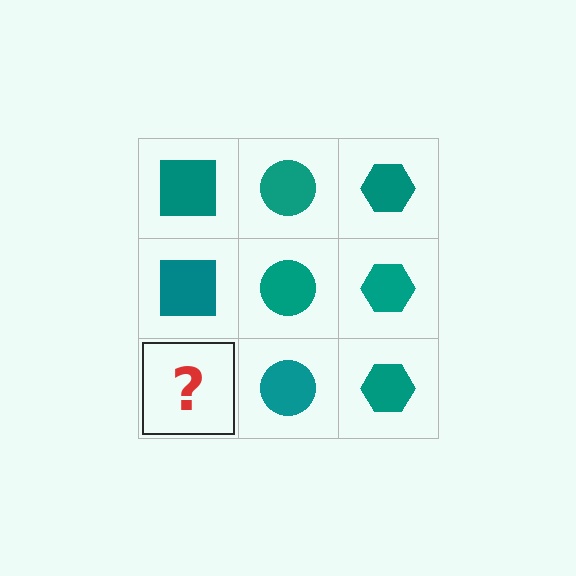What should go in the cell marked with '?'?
The missing cell should contain a teal square.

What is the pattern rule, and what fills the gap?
The rule is that each column has a consistent shape. The gap should be filled with a teal square.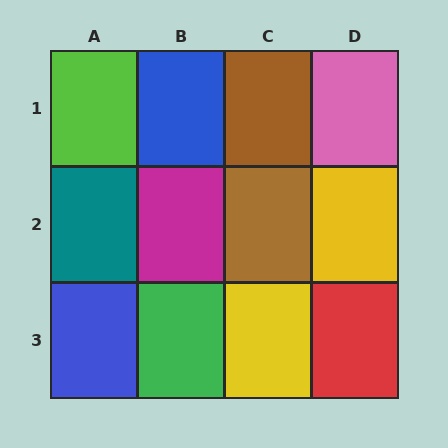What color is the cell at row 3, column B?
Green.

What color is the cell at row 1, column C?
Brown.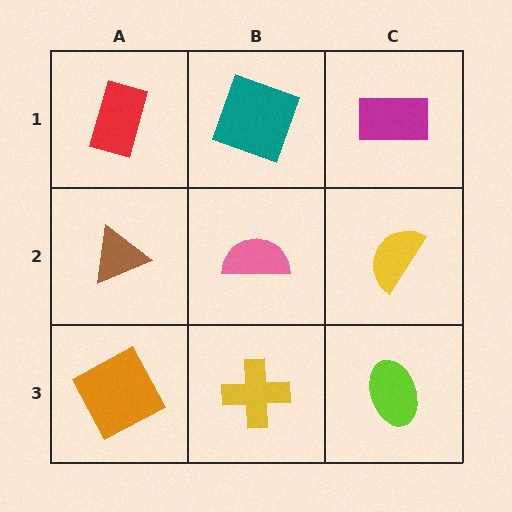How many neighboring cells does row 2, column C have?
3.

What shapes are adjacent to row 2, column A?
A red rectangle (row 1, column A), an orange square (row 3, column A), a pink semicircle (row 2, column B).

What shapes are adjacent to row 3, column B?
A pink semicircle (row 2, column B), an orange square (row 3, column A), a lime ellipse (row 3, column C).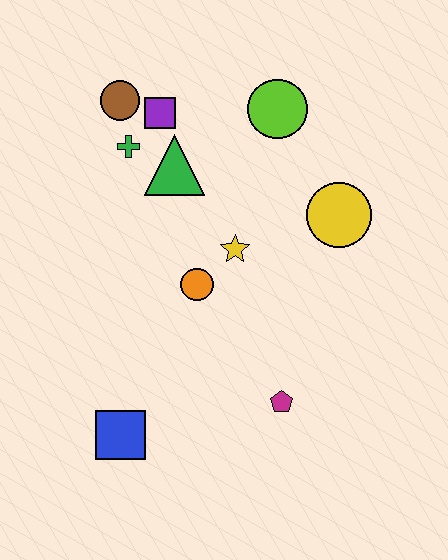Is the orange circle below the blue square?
No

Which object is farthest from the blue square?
The lime circle is farthest from the blue square.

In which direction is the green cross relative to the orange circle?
The green cross is above the orange circle.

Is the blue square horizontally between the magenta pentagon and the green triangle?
No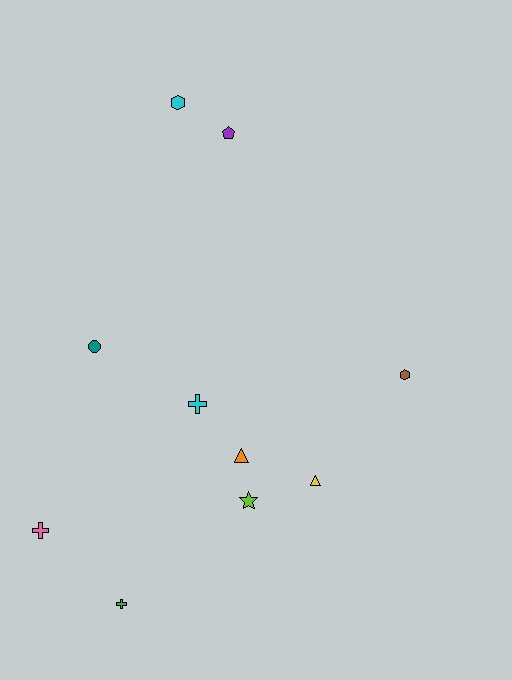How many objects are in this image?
There are 10 objects.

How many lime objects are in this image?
There is 1 lime object.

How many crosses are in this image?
There are 3 crosses.